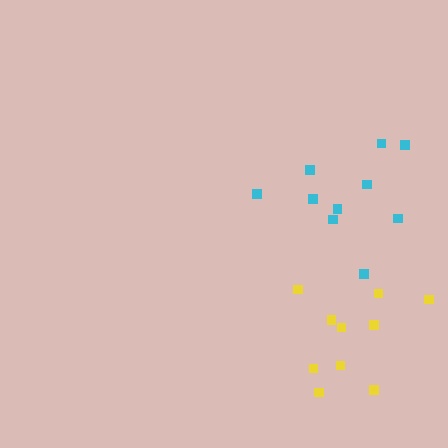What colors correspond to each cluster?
The clusters are colored: cyan, yellow.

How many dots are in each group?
Group 1: 10 dots, Group 2: 10 dots (20 total).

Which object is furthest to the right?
The yellow cluster is rightmost.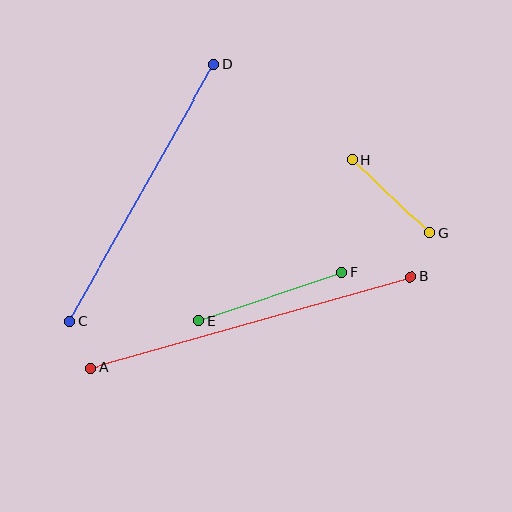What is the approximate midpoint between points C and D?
The midpoint is at approximately (142, 193) pixels.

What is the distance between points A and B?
The distance is approximately 332 pixels.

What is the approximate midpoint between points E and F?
The midpoint is at approximately (270, 297) pixels.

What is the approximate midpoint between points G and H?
The midpoint is at approximately (391, 196) pixels.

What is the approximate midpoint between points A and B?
The midpoint is at approximately (251, 322) pixels.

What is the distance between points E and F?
The distance is approximately 151 pixels.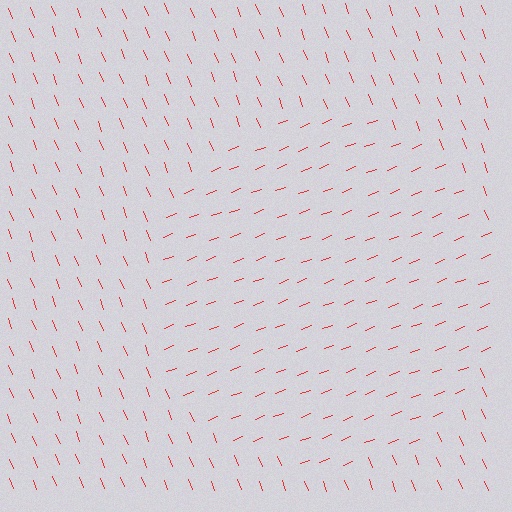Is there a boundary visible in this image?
Yes, there is a texture boundary formed by a change in line orientation.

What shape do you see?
I see a circle.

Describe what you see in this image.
The image is filled with small red line segments. A circle region in the image has lines oriented differently from the surrounding lines, creating a visible texture boundary.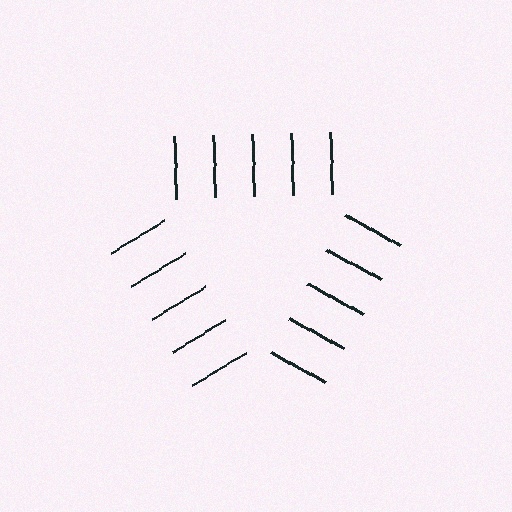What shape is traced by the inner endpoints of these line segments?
An illusory triangle — the line segments terminate on its edges but no continuous stroke is drawn.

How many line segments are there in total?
15 — 5 along each of the 3 edges.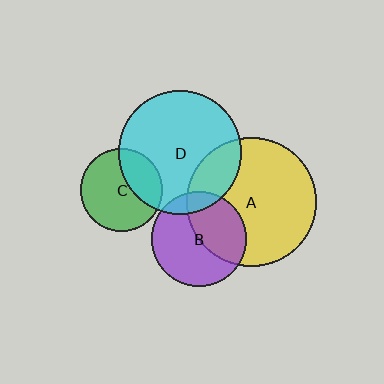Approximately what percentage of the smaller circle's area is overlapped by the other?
Approximately 45%.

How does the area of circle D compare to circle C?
Approximately 2.2 times.